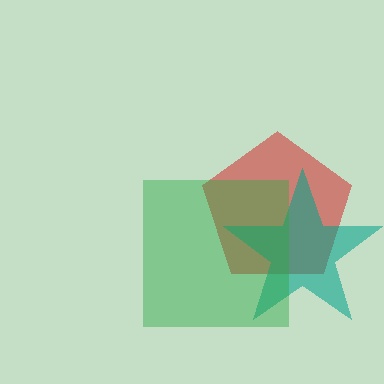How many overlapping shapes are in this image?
There are 3 overlapping shapes in the image.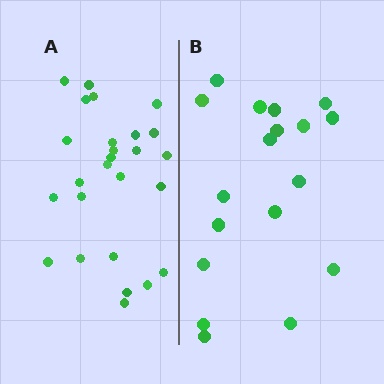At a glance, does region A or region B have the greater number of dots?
Region A (the left region) has more dots.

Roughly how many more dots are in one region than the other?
Region A has roughly 8 or so more dots than region B.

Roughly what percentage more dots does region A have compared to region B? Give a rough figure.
About 45% more.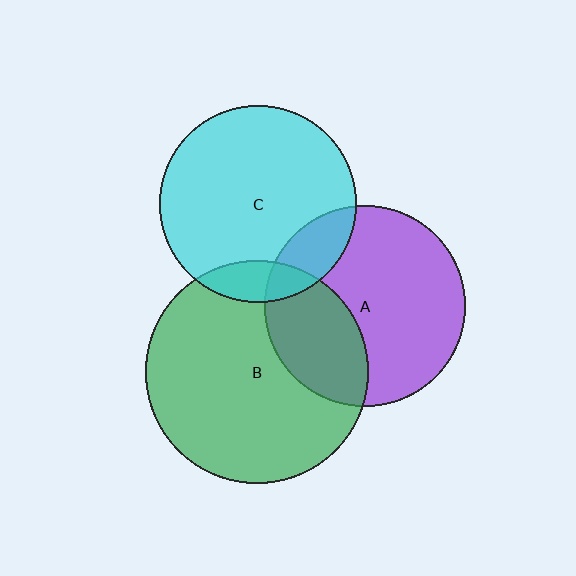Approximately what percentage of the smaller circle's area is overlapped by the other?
Approximately 10%.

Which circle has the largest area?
Circle B (green).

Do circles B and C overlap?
Yes.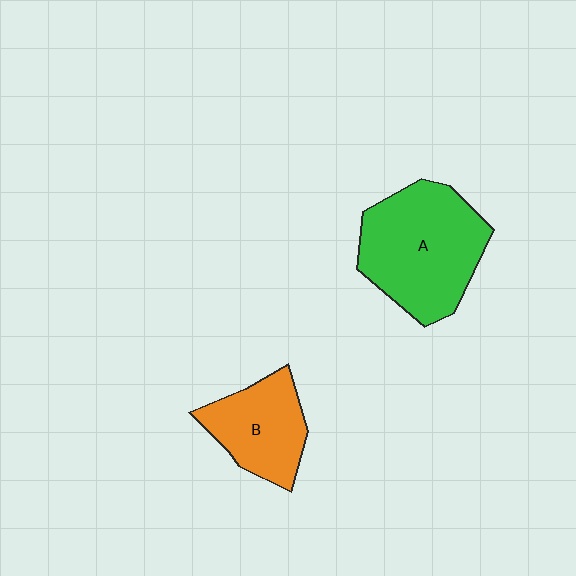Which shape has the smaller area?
Shape B (orange).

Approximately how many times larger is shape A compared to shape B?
Approximately 1.6 times.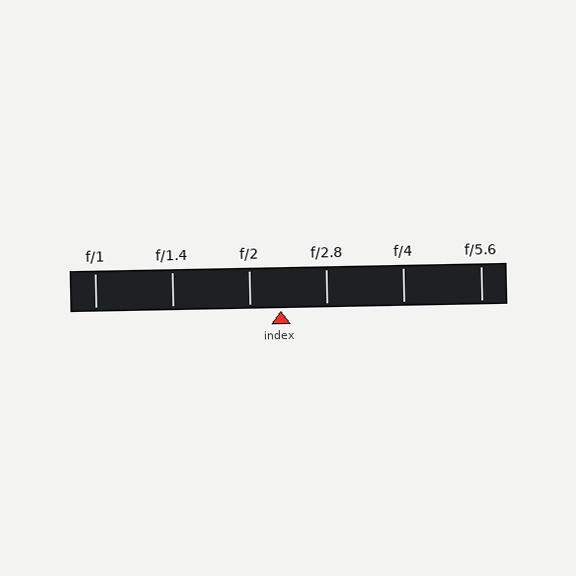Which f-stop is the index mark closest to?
The index mark is closest to f/2.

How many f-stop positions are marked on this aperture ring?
There are 6 f-stop positions marked.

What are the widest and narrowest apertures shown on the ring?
The widest aperture shown is f/1 and the narrowest is f/5.6.